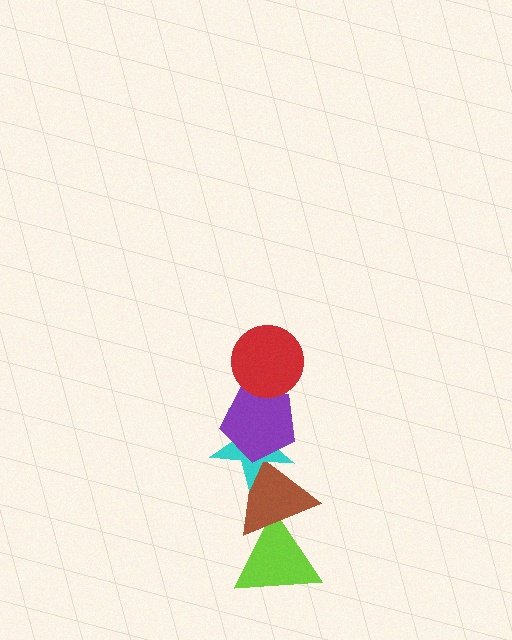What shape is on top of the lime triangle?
The brown triangle is on top of the lime triangle.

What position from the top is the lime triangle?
The lime triangle is 5th from the top.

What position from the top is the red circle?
The red circle is 1st from the top.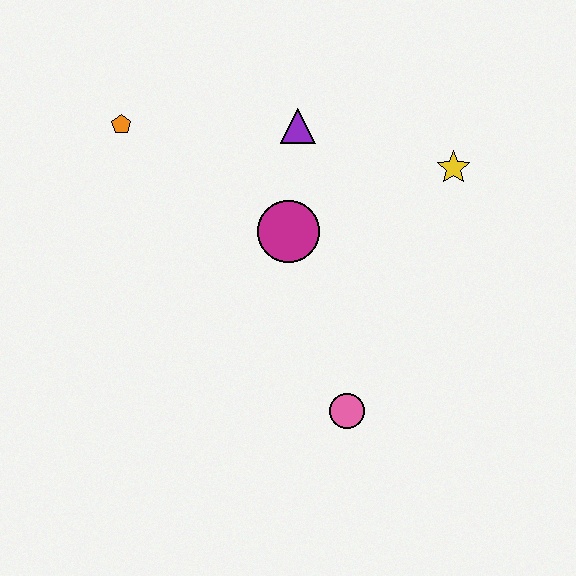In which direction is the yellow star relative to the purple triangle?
The yellow star is to the right of the purple triangle.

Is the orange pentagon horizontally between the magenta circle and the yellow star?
No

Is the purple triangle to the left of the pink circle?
Yes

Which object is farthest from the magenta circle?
The orange pentagon is farthest from the magenta circle.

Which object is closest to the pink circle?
The magenta circle is closest to the pink circle.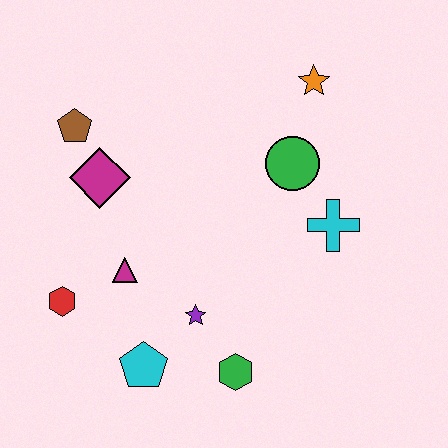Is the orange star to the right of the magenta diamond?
Yes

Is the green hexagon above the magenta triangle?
No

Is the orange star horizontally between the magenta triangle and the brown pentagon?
No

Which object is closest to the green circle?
The cyan cross is closest to the green circle.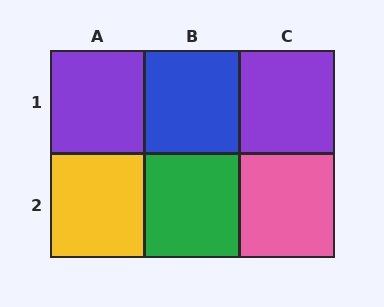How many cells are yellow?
1 cell is yellow.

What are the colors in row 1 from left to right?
Purple, blue, purple.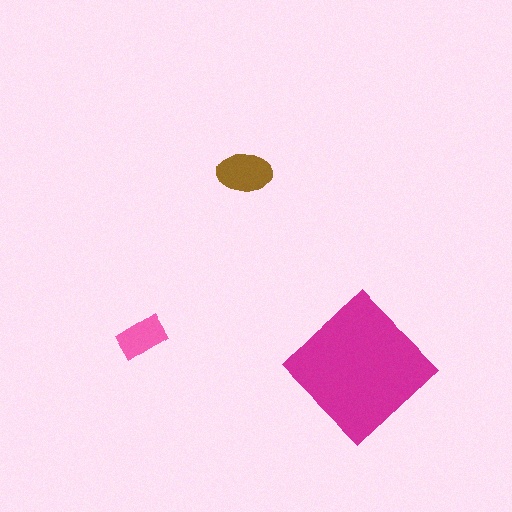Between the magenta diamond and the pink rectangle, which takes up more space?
The magenta diamond.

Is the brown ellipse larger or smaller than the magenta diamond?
Smaller.